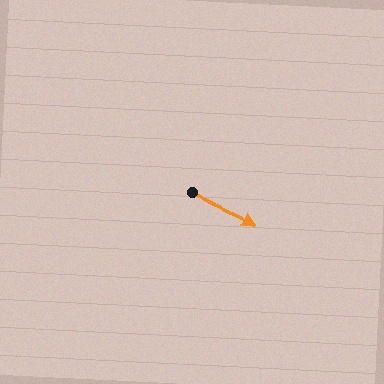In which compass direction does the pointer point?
Southeast.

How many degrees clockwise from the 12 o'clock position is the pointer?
Approximately 115 degrees.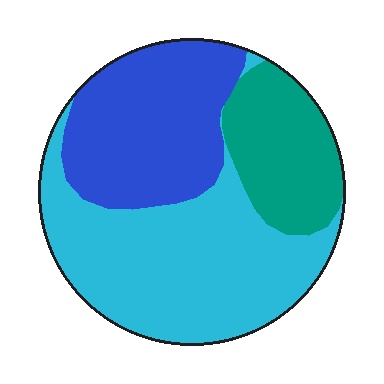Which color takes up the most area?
Cyan, at roughly 50%.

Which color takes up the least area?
Teal, at roughly 20%.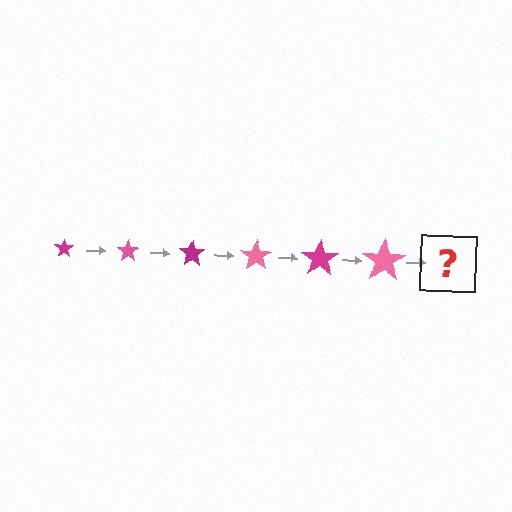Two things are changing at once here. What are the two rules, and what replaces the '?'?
The two rules are that the star grows larger each step and the color cycles through magenta and pink. The '?' should be a magenta star, larger than the previous one.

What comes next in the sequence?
The next element should be a magenta star, larger than the previous one.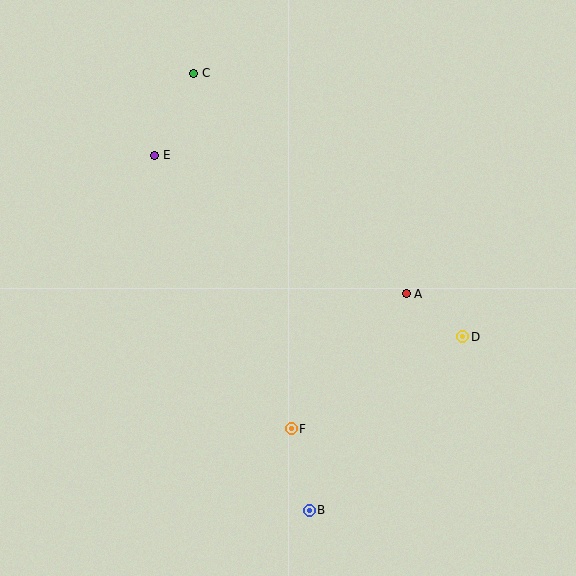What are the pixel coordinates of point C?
Point C is at (194, 73).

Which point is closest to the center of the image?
Point A at (406, 294) is closest to the center.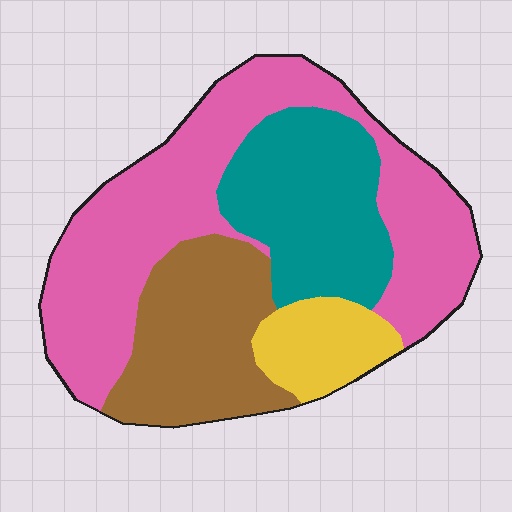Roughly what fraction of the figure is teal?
Teal takes up about one quarter (1/4) of the figure.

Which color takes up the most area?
Pink, at roughly 45%.